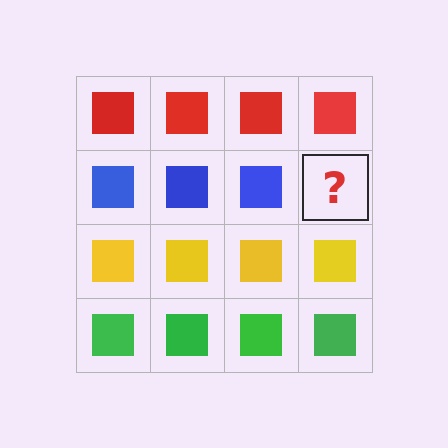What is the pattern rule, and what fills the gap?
The rule is that each row has a consistent color. The gap should be filled with a blue square.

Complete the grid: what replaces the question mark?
The question mark should be replaced with a blue square.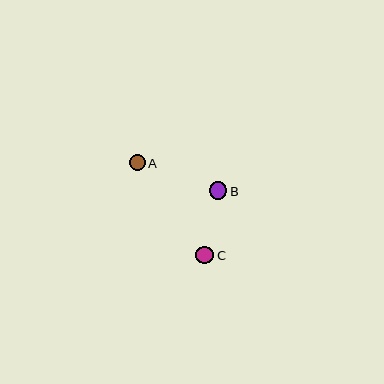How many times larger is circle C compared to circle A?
Circle C is approximately 1.1 times the size of circle A.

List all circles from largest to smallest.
From largest to smallest: C, B, A.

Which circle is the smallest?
Circle A is the smallest with a size of approximately 16 pixels.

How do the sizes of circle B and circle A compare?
Circle B and circle A are approximately the same size.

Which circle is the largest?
Circle C is the largest with a size of approximately 18 pixels.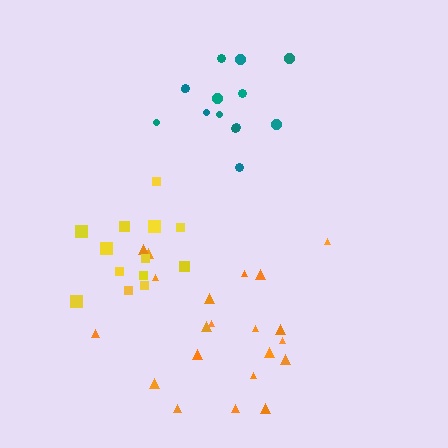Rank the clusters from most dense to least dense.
yellow, teal, orange.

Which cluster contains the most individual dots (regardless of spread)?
Orange (21).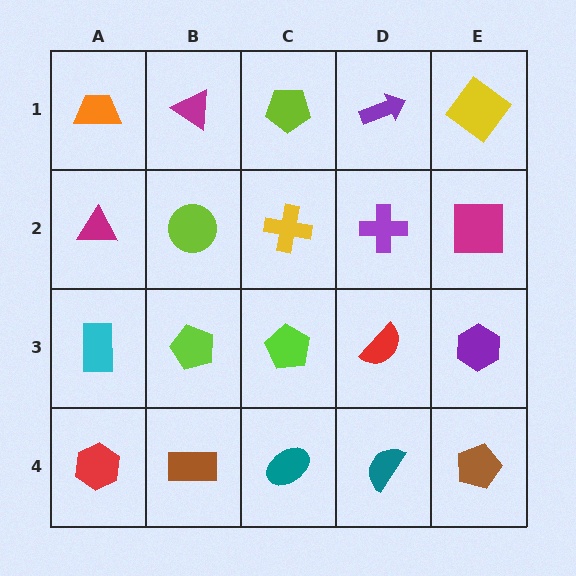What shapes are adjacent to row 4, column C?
A lime pentagon (row 3, column C), a brown rectangle (row 4, column B), a teal semicircle (row 4, column D).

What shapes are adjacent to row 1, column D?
A purple cross (row 2, column D), a lime pentagon (row 1, column C), a yellow diamond (row 1, column E).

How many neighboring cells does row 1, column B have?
3.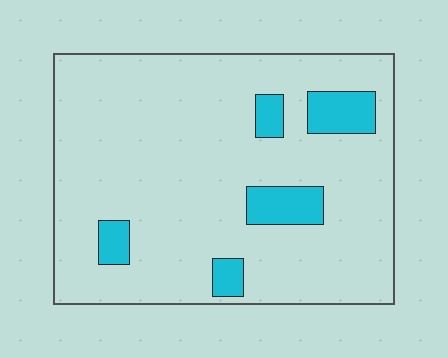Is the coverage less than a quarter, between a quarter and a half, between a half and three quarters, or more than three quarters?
Less than a quarter.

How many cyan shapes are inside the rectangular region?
5.